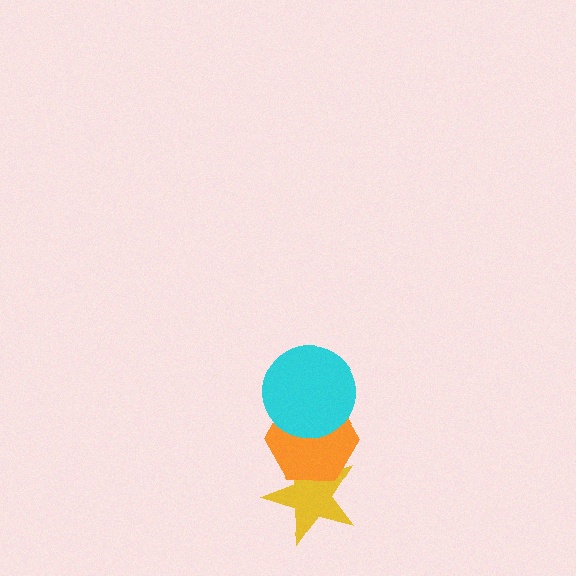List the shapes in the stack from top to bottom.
From top to bottom: the cyan circle, the orange hexagon, the yellow star.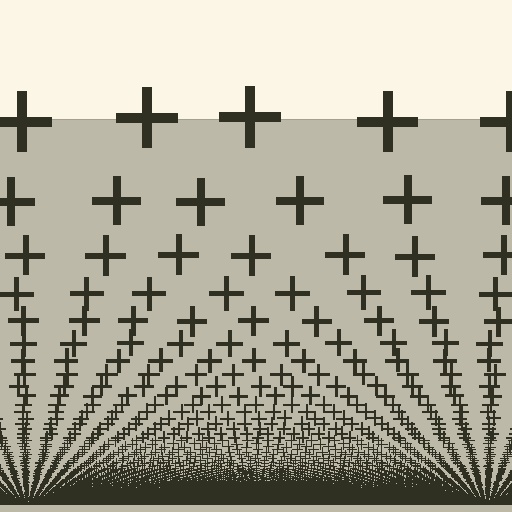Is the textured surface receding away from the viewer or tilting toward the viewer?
The surface appears to tilt toward the viewer. Texture elements get larger and sparser toward the top.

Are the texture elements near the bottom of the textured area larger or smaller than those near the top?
Smaller. The gradient is inverted — elements near the bottom are smaller and denser.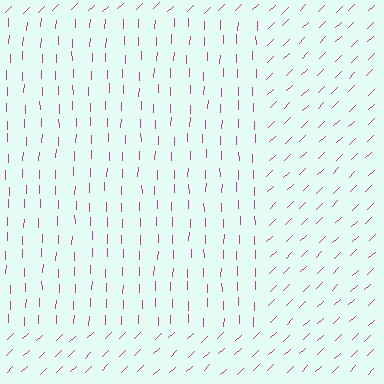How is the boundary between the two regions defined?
The boundary is defined purely by a change in line orientation (approximately 45 degrees difference). All lines are the same color and thickness.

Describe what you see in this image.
The image is filled with small magenta line segments. A rectangle region in the image has lines oriented differently from the surrounding lines, creating a visible texture boundary.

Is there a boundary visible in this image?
Yes, there is a texture boundary formed by a change in line orientation.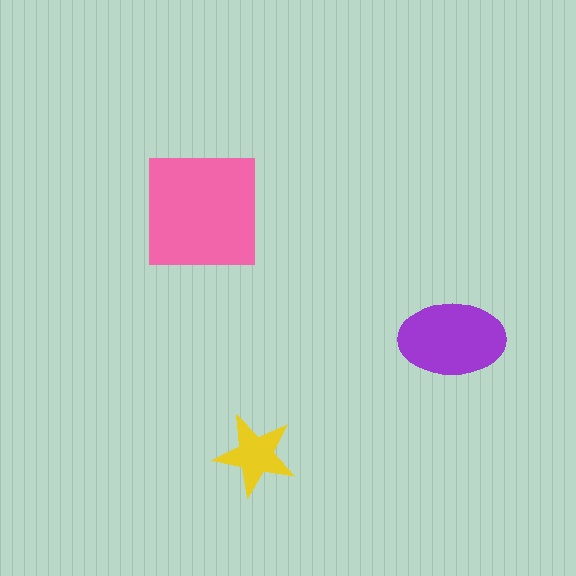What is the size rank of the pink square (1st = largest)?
1st.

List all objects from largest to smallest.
The pink square, the purple ellipse, the yellow star.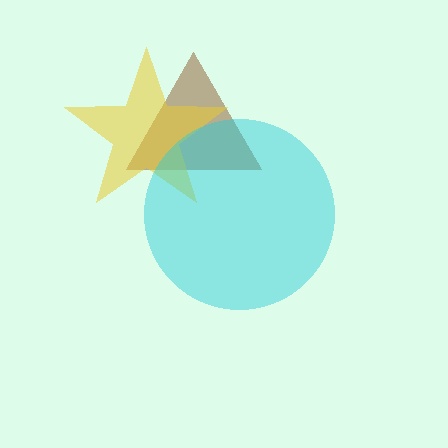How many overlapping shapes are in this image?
There are 3 overlapping shapes in the image.